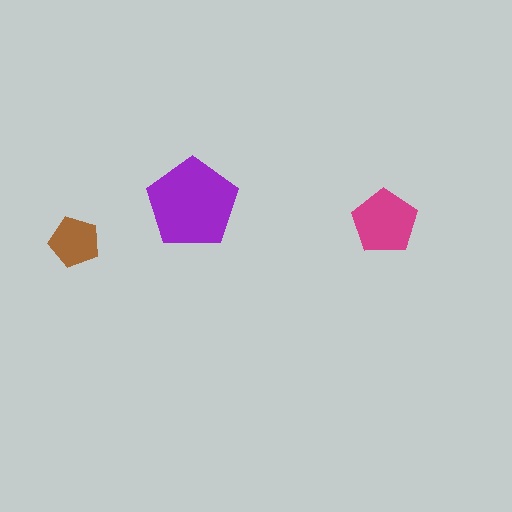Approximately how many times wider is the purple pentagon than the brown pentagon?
About 2 times wider.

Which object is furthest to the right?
The magenta pentagon is rightmost.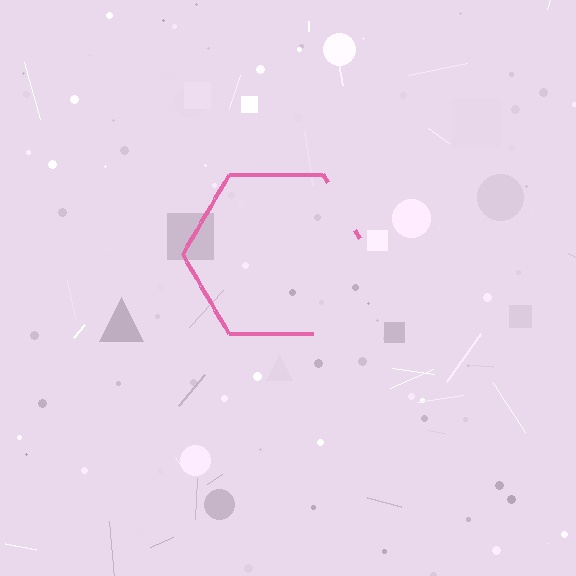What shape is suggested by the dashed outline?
The dashed outline suggests a hexagon.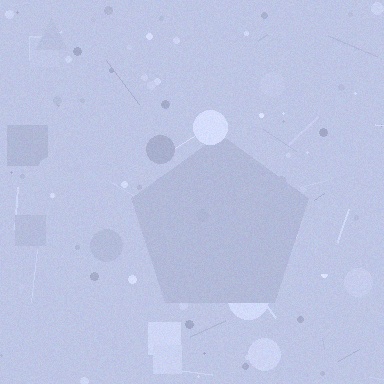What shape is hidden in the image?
A pentagon is hidden in the image.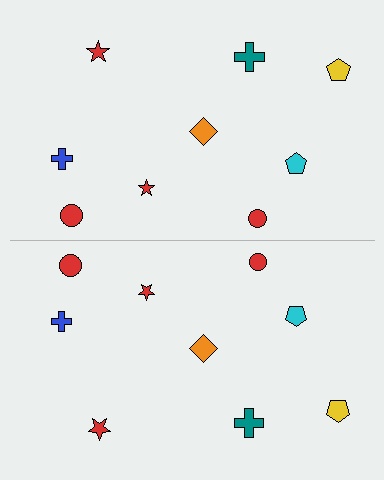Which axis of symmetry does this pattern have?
The pattern has a horizontal axis of symmetry running through the center of the image.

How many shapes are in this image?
There are 18 shapes in this image.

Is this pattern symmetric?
Yes, this pattern has bilateral (reflection) symmetry.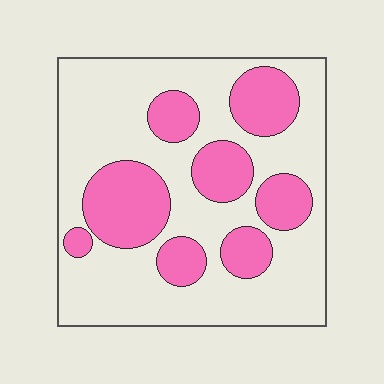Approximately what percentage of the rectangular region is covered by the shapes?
Approximately 30%.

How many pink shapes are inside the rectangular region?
8.